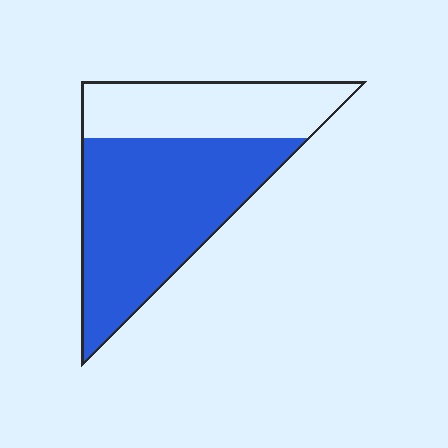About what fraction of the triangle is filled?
About five eighths (5/8).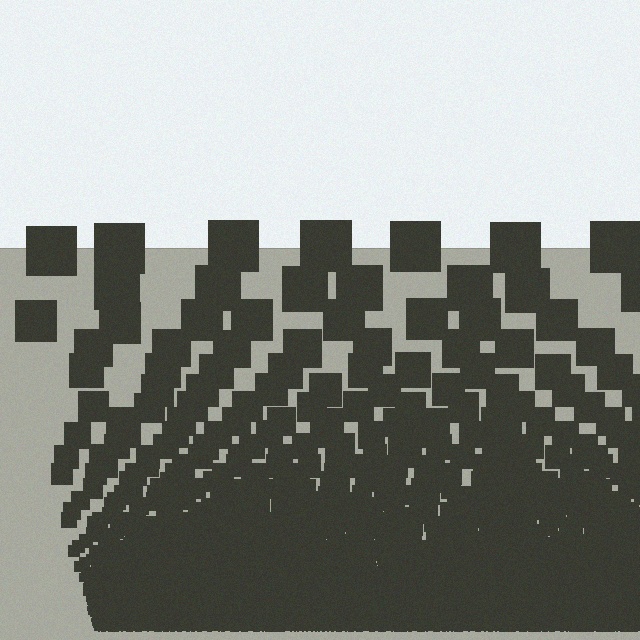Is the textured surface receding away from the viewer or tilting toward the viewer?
The surface appears to tilt toward the viewer. Texture elements get larger and sparser toward the top.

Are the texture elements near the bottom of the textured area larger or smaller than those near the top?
Smaller. The gradient is inverted — elements near the bottom are smaller and denser.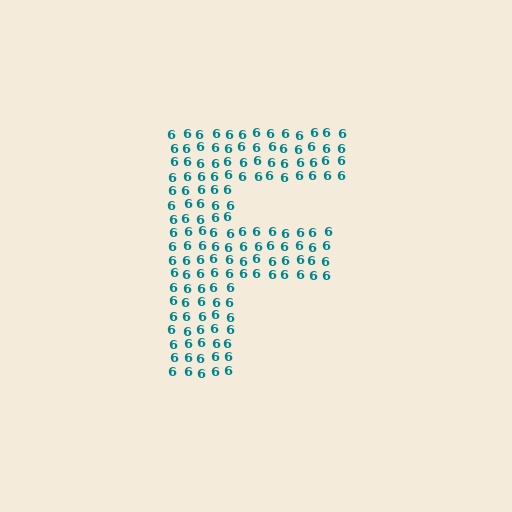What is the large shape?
The large shape is the letter F.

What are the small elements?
The small elements are digit 6's.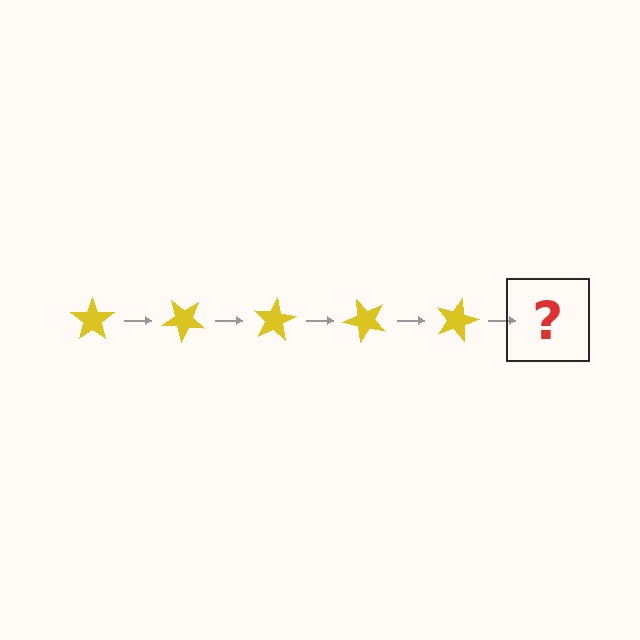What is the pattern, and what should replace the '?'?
The pattern is that the star rotates 40 degrees each step. The '?' should be a yellow star rotated 200 degrees.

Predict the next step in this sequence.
The next step is a yellow star rotated 200 degrees.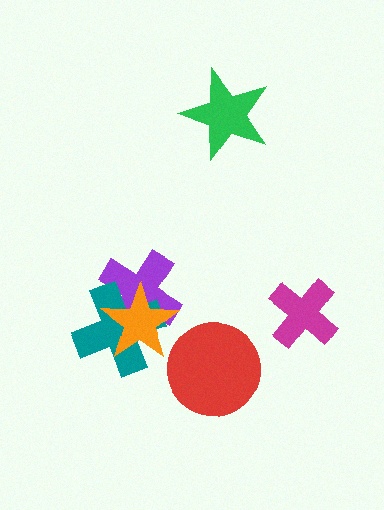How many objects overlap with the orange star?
2 objects overlap with the orange star.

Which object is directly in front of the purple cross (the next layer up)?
The teal cross is directly in front of the purple cross.